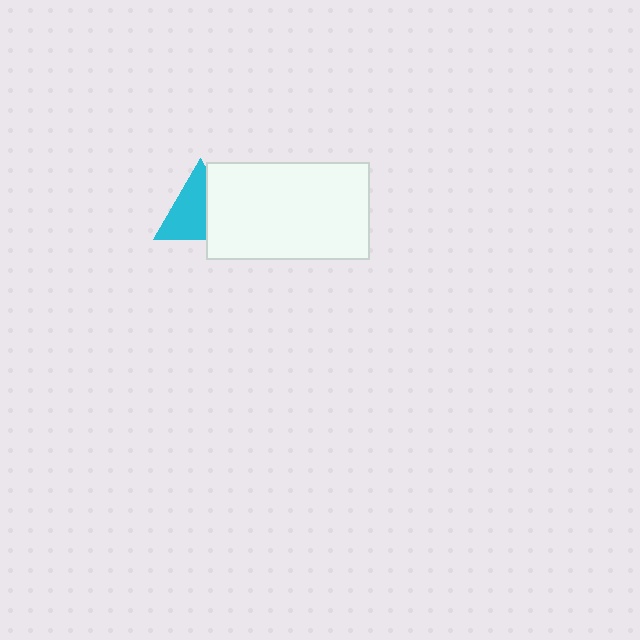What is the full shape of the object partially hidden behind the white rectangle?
The partially hidden object is a cyan triangle.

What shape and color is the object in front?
The object in front is a white rectangle.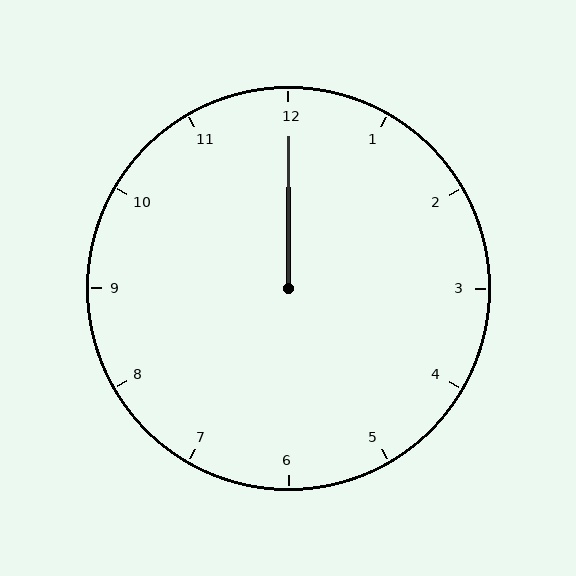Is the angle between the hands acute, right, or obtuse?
It is acute.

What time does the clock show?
12:00.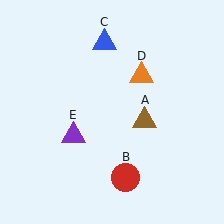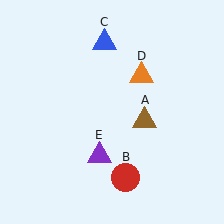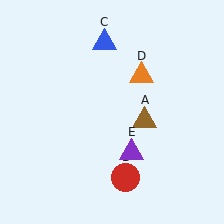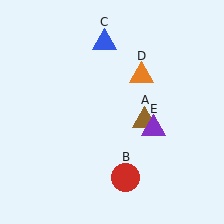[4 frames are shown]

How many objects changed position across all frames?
1 object changed position: purple triangle (object E).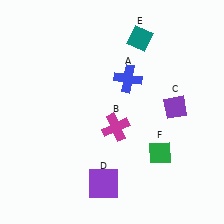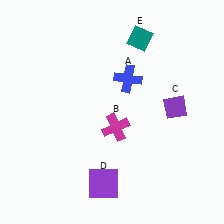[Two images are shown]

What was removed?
The green diamond (F) was removed in Image 2.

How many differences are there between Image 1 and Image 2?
There is 1 difference between the two images.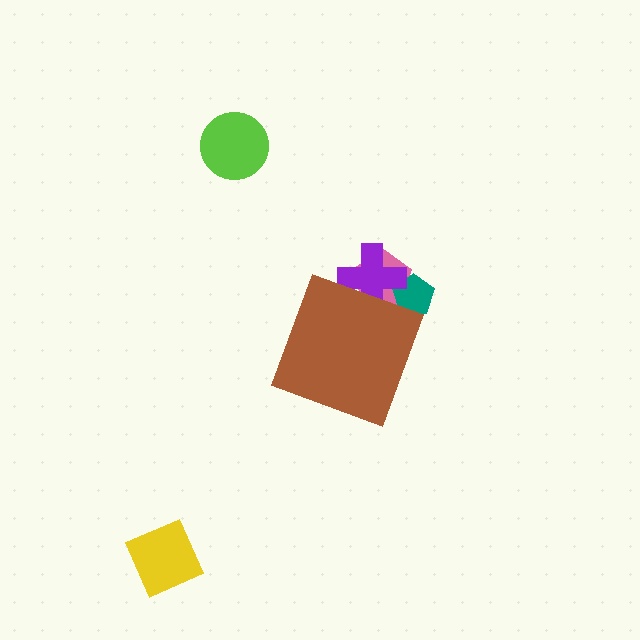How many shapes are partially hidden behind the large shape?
3 shapes are partially hidden.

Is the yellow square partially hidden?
No, the yellow square is fully visible.